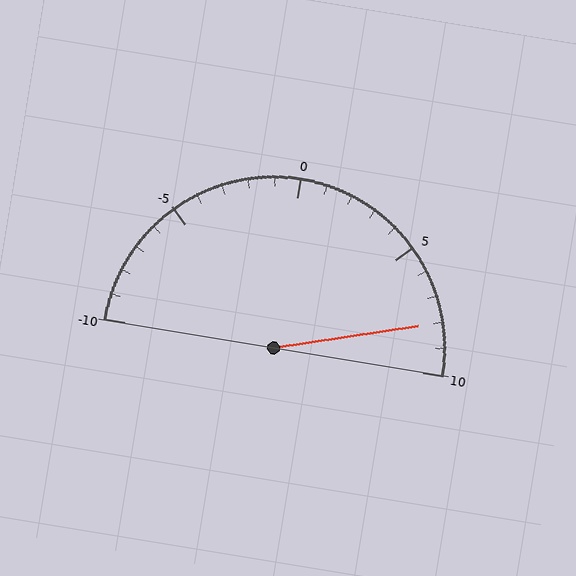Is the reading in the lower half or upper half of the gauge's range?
The reading is in the upper half of the range (-10 to 10).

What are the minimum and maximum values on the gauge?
The gauge ranges from -10 to 10.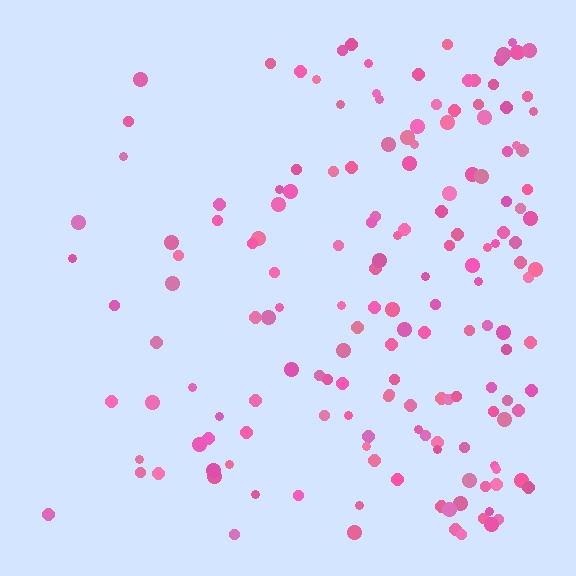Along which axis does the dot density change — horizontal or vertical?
Horizontal.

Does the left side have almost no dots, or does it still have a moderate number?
Still a moderate number, just noticeably fewer than the right.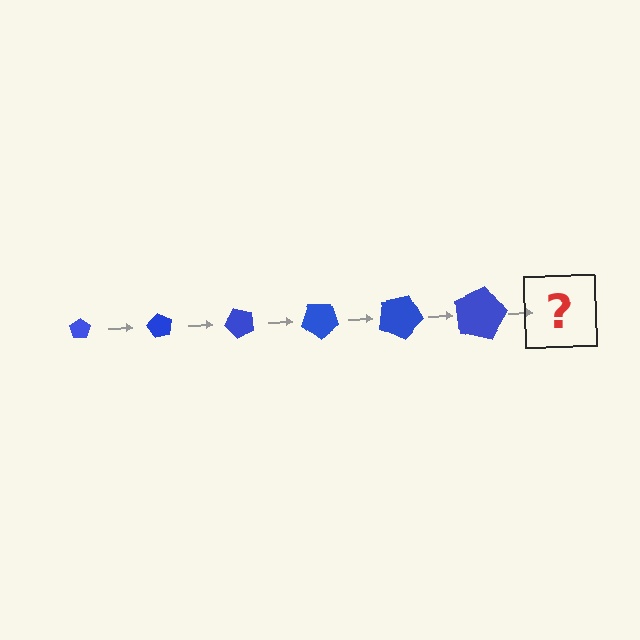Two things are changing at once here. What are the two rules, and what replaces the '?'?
The two rules are that the pentagon grows larger each step and it rotates 60 degrees each step. The '?' should be a pentagon, larger than the previous one and rotated 360 degrees from the start.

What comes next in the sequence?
The next element should be a pentagon, larger than the previous one and rotated 360 degrees from the start.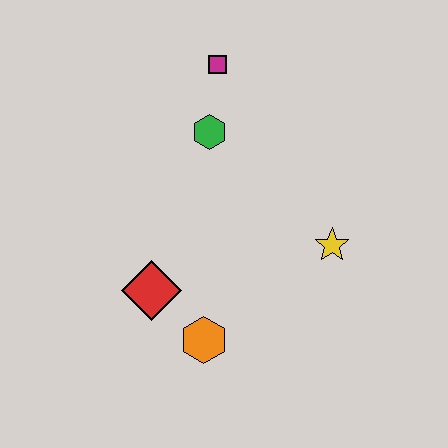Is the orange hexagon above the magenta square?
No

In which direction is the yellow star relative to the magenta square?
The yellow star is below the magenta square.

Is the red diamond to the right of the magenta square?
No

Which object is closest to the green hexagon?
The magenta square is closest to the green hexagon.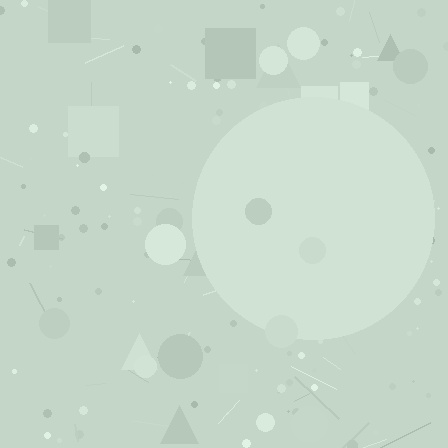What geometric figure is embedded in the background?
A circle is embedded in the background.